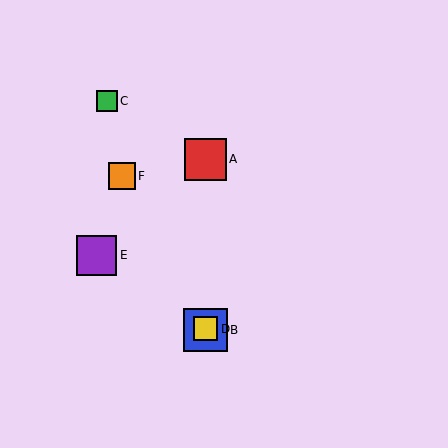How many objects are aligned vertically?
3 objects (A, B, D) are aligned vertically.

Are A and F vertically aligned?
No, A is at x≈205 and F is at x≈122.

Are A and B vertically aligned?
Yes, both are at x≈205.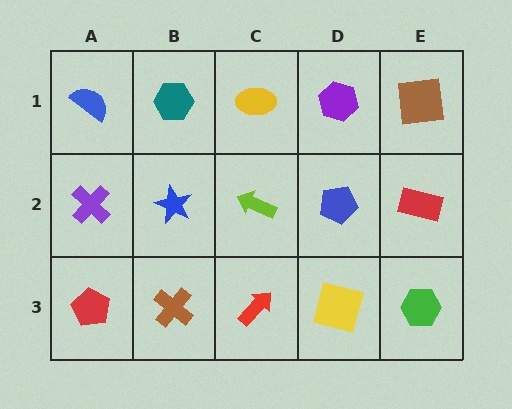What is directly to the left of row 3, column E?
A yellow square.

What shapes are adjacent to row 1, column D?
A blue pentagon (row 2, column D), a yellow ellipse (row 1, column C), a brown square (row 1, column E).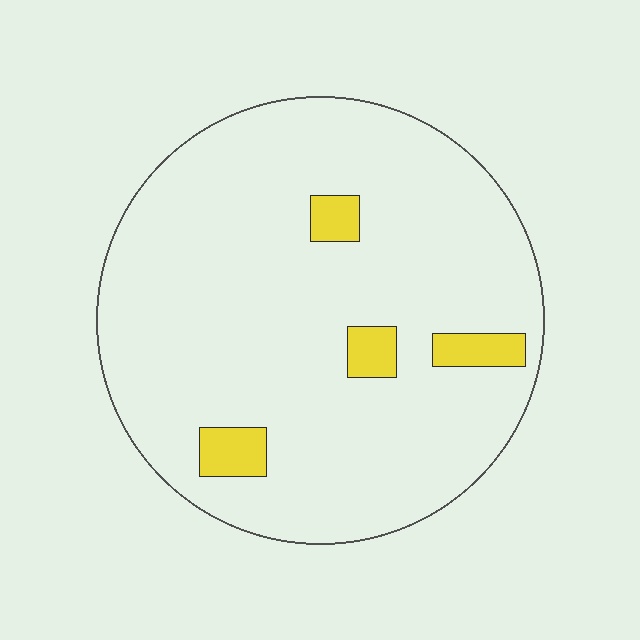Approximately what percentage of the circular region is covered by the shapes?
Approximately 5%.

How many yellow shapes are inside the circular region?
4.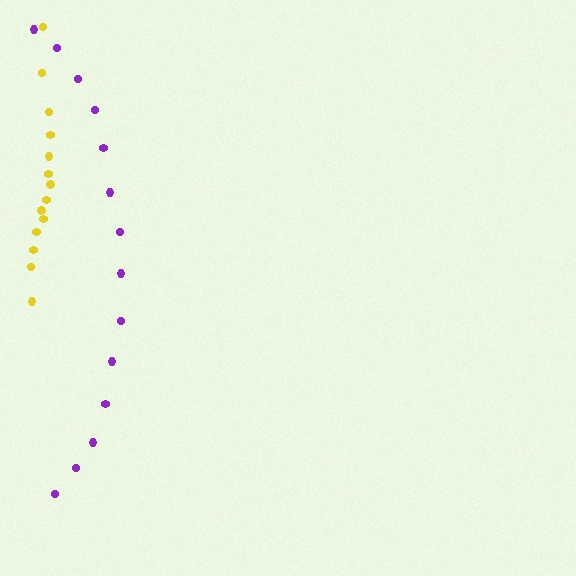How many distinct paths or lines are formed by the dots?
There are 2 distinct paths.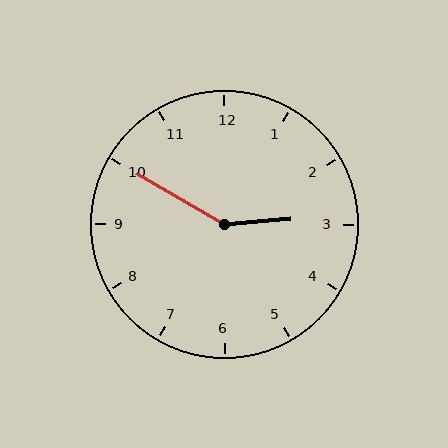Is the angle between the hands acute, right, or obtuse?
It is obtuse.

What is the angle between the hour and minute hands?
Approximately 145 degrees.